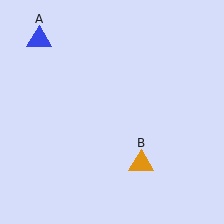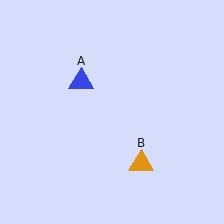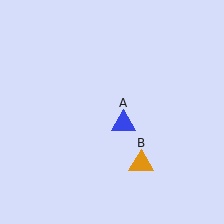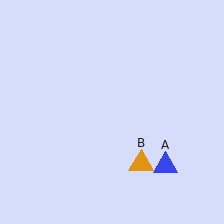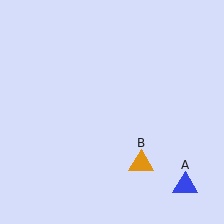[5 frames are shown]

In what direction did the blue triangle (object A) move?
The blue triangle (object A) moved down and to the right.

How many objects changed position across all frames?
1 object changed position: blue triangle (object A).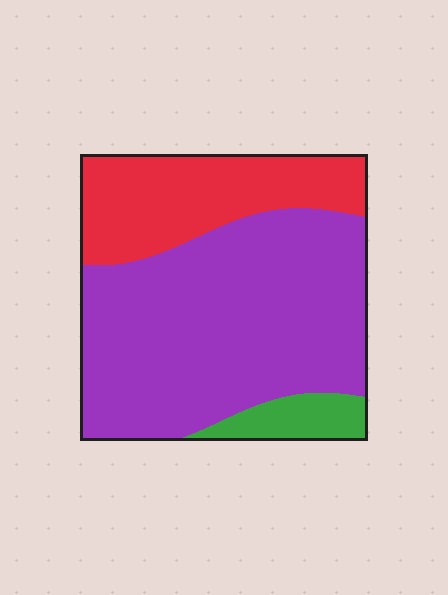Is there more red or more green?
Red.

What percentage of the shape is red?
Red takes up about one quarter (1/4) of the shape.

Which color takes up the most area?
Purple, at roughly 65%.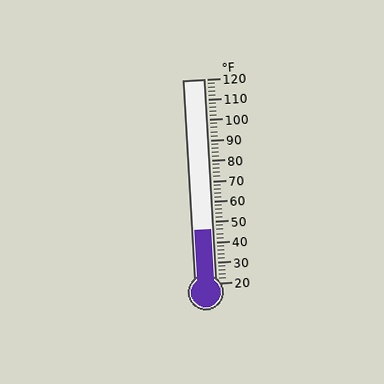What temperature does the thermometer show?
The thermometer shows approximately 46°F.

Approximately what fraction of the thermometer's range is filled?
The thermometer is filled to approximately 25% of its range.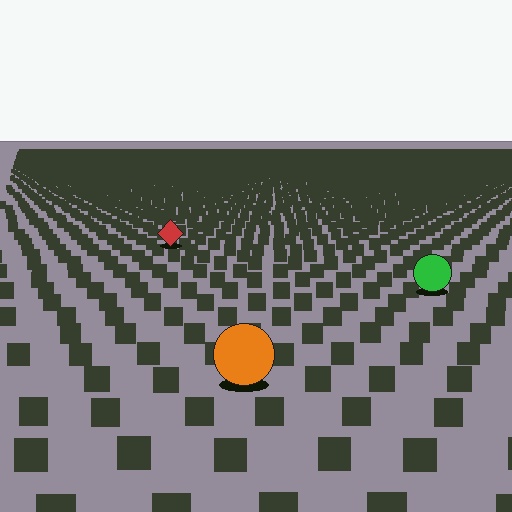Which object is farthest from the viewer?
The red diamond is farthest from the viewer. It appears smaller and the ground texture around it is denser.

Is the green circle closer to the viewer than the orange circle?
No. The orange circle is closer — you can tell from the texture gradient: the ground texture is coarser near it.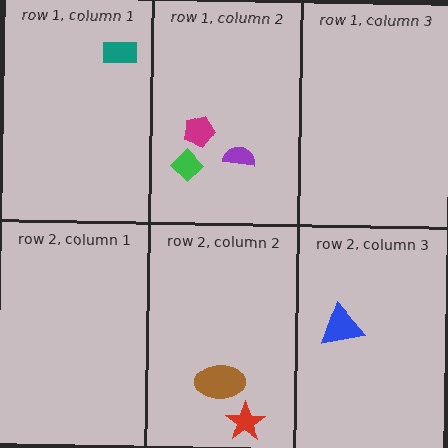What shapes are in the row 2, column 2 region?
The red star, the brown ellipse.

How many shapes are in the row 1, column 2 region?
3.